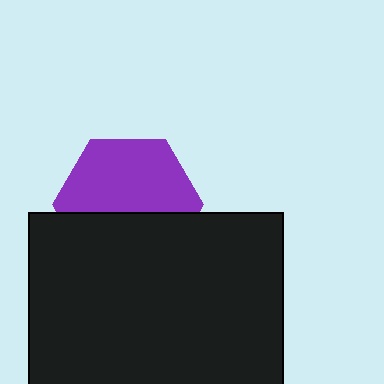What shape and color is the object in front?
The object in front is a black rectangle.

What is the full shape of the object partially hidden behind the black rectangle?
The partially hidden object is a purple hexagon.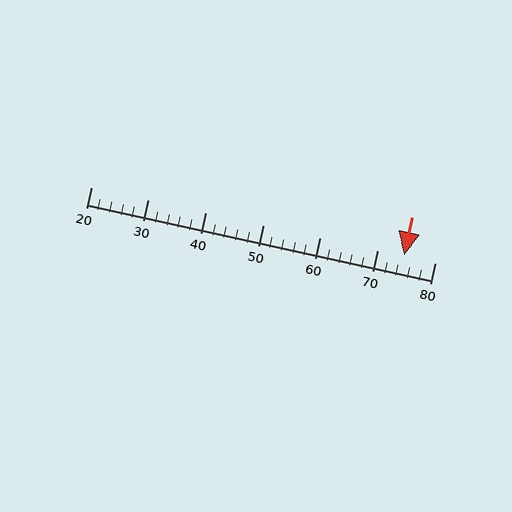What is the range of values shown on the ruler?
The ruler shows values from 20 to 80.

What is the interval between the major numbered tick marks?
The major tick marks are spaced 10 units apart.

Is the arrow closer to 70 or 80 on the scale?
The arrow is closer to 70.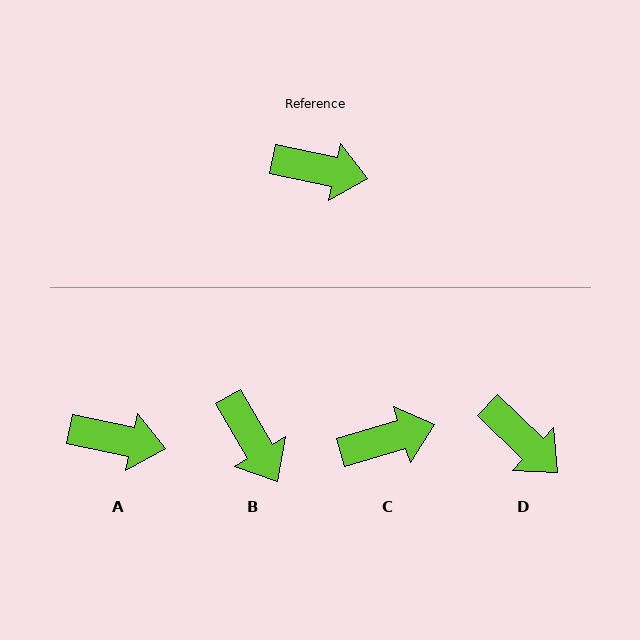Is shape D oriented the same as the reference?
No, it is off by about 32 degrees.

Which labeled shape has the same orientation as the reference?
A.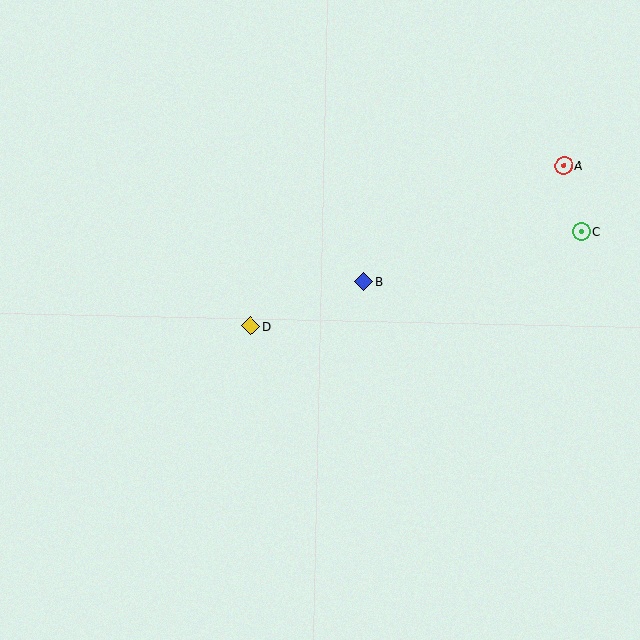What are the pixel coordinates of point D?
Point D is at (251, 326).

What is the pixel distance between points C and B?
The distance between C and B is 223 pixels.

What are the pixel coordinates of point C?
Point C is at (581, 231).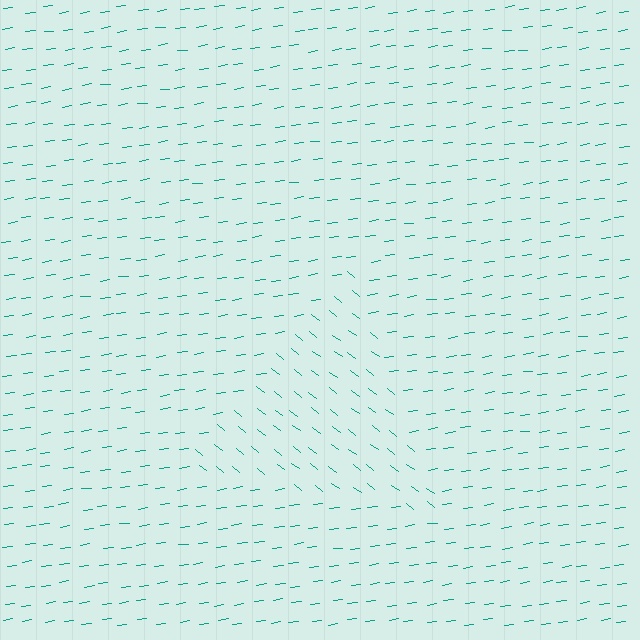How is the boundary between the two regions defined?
The boundary is defined purely by a change in line orientation (approximately 45 degrees difference). All lines are the same color and thickness.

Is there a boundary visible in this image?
Yes, there is a texture boundary formed by a change in line orientation.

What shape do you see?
I see a triangle.